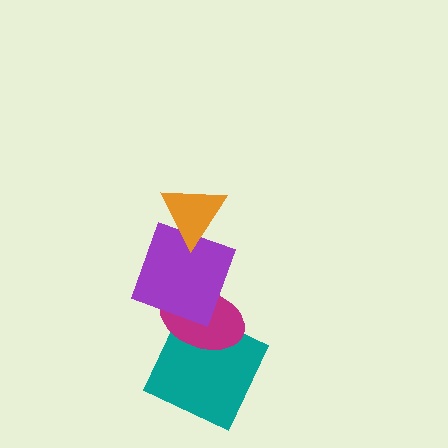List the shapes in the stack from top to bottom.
From top to bottom: the orange triangle, the purple square, the magenta ellipse, the teal square.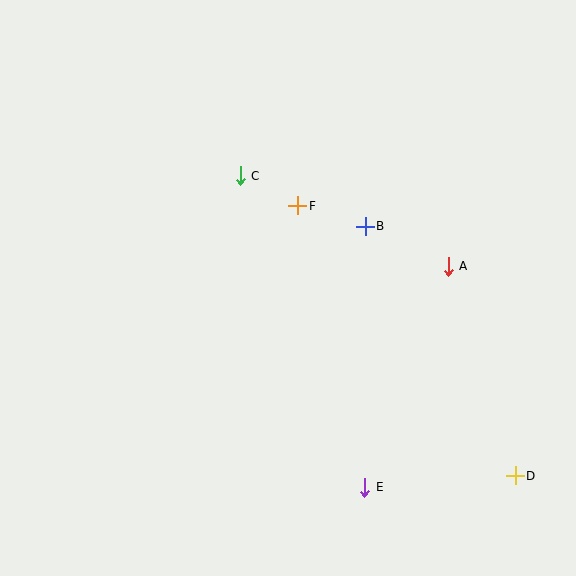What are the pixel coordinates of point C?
Point C is at (240, 176).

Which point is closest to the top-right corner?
Point A is closest to the top-right corner.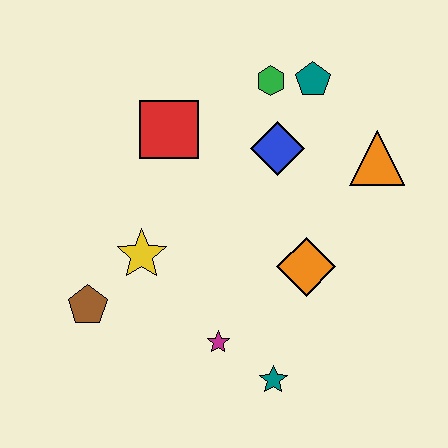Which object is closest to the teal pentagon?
The green hexagon is closest to the teal pentagon.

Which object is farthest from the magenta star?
The teal pentagon is farthest from the magenta star.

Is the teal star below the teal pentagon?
Yes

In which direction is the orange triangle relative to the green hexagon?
The orange triangle is to the right of the green hexagon.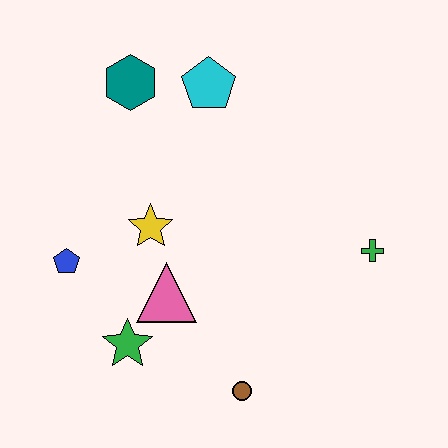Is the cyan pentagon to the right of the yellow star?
Yes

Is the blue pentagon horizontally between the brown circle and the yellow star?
No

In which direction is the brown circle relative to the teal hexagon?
The brown circle is below the teal hexagon.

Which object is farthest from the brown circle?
The teal hexagon is farthest from the brown circle.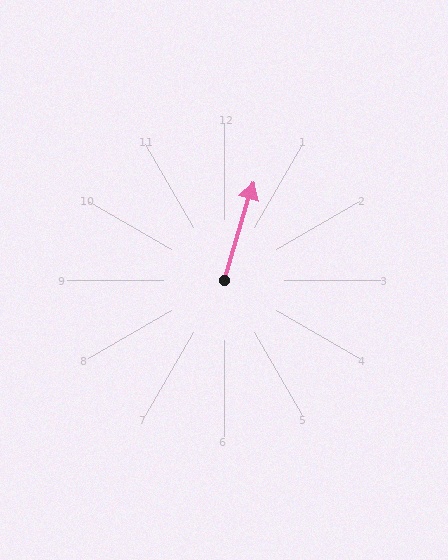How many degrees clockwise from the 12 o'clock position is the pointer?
Approximately 17 degrees.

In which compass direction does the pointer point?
North.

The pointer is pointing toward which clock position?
Roughly 1 o'clock.